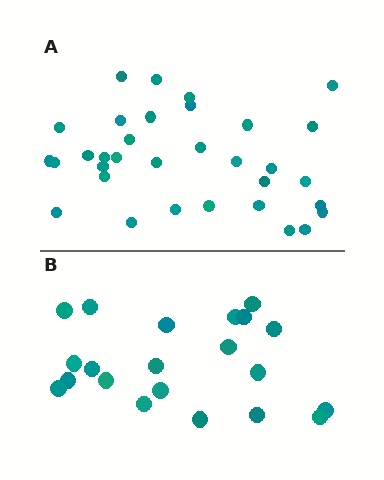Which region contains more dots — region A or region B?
Region A (the top region) has more dots.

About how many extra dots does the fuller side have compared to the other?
Region A has roughly 12 or so more dots than region B.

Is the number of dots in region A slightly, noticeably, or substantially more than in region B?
Region A has substantially more. The ratio is roughly 1.6 to 1.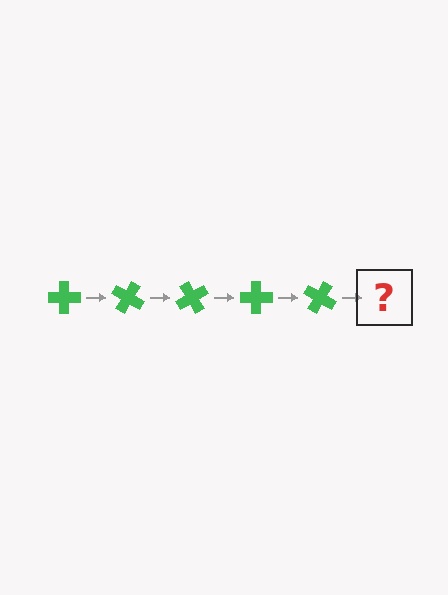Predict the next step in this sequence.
The next step is a green cross rotated 150 degrees.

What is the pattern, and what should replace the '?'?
The pattern is that the cross rotates 30 degrees each step. The '?' should be a green cross rotated 150 degrees.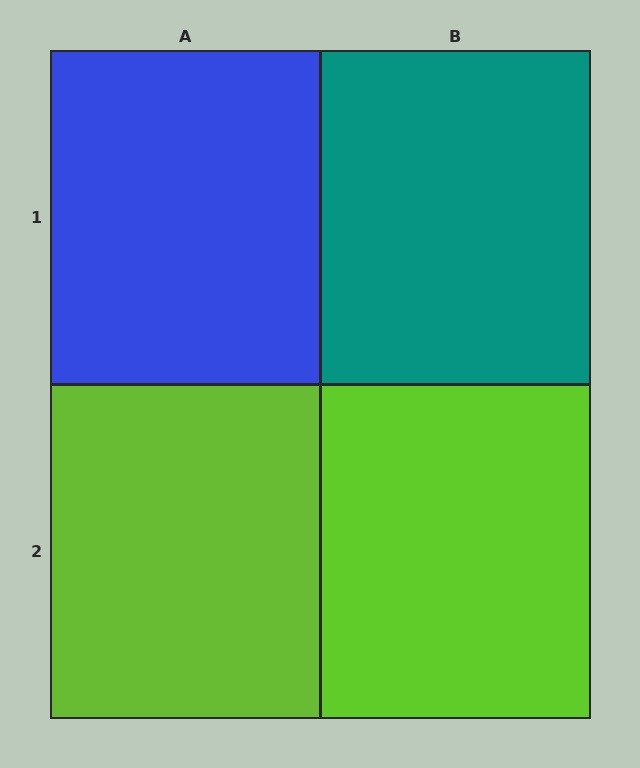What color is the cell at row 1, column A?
Blue.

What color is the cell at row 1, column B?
Teal.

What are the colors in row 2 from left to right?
Lime, lime.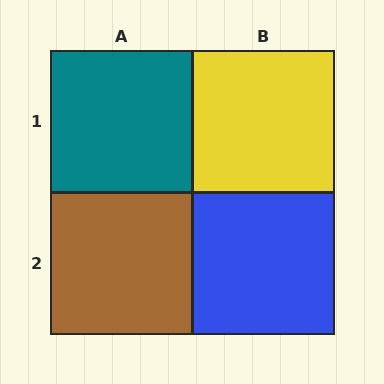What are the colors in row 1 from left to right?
Teal, yellow.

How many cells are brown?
1 cell is brown.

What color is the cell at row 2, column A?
Brown.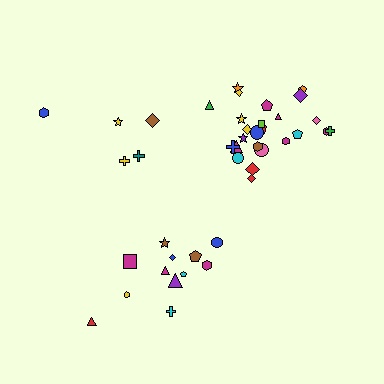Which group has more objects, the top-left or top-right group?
The top-right group.